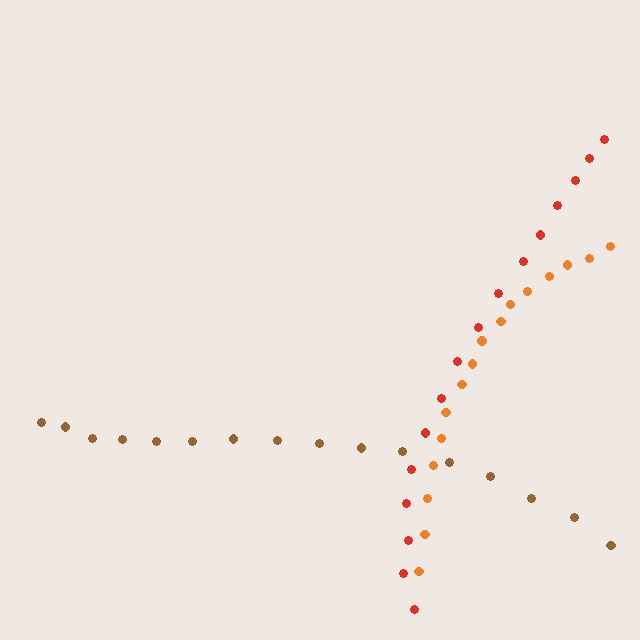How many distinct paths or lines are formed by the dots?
There are 3 distinct paths.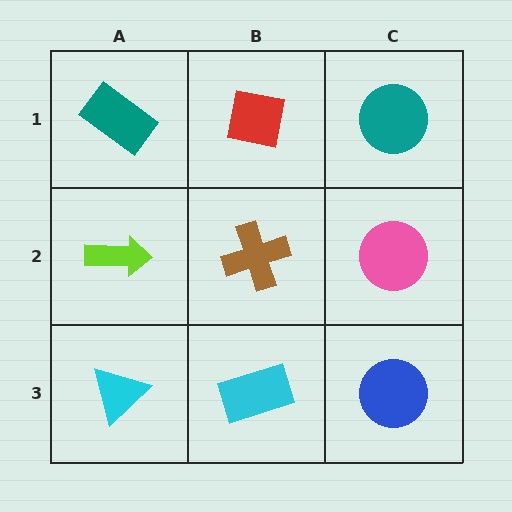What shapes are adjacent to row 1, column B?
A brown cross (row 2, column B), a teal rectangle (row 1, column A), a teal circle (row 1, column C).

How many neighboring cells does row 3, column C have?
2.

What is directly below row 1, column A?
A lime arrow.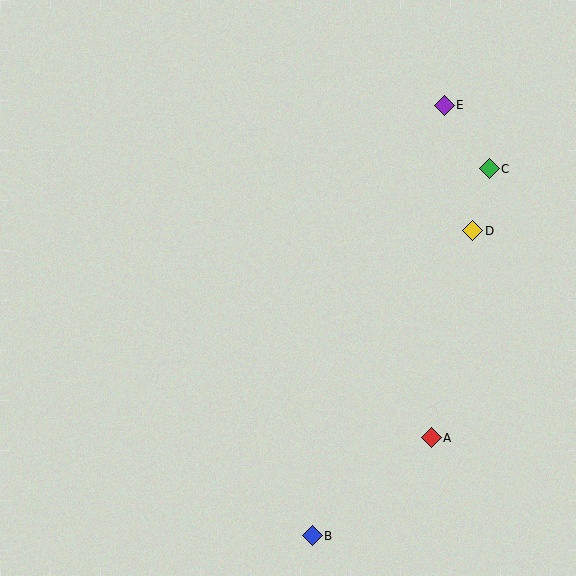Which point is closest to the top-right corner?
Point E is closest to the top-right corner.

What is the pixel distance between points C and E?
The distance between C and E is 77 pixels.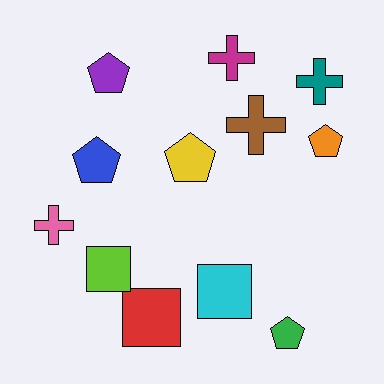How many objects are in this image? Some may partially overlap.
There are 12 objects.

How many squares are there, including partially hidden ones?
There are 3 squares.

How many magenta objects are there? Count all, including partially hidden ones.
There is 1 magenta object.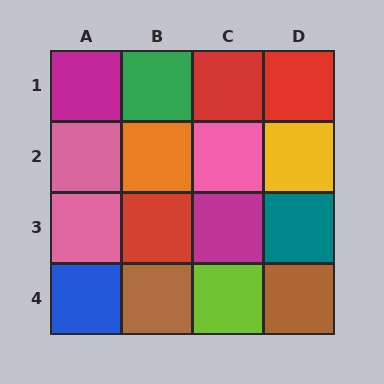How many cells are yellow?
1 cell is yellow.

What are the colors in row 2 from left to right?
Pink, orange, pink, yellow.